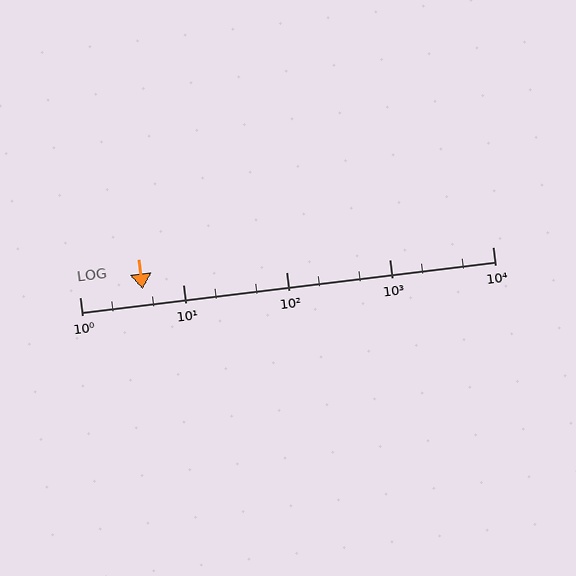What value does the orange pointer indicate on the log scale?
The pointer indicates approximately 4.1.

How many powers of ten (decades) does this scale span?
The scale spans 4 decades, from 1 to 10000.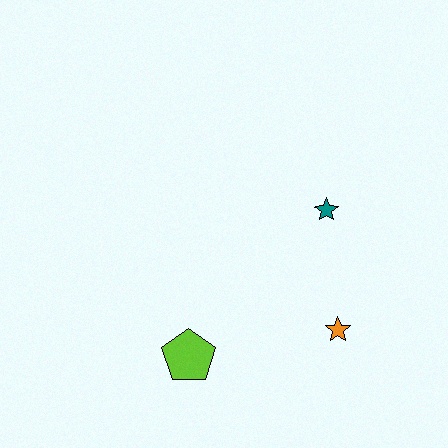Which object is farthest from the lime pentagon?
The teal star is farthest from the lime pentagon.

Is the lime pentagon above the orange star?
No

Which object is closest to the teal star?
The orange star is closest to the teal star.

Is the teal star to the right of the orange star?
No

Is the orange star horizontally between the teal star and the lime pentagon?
No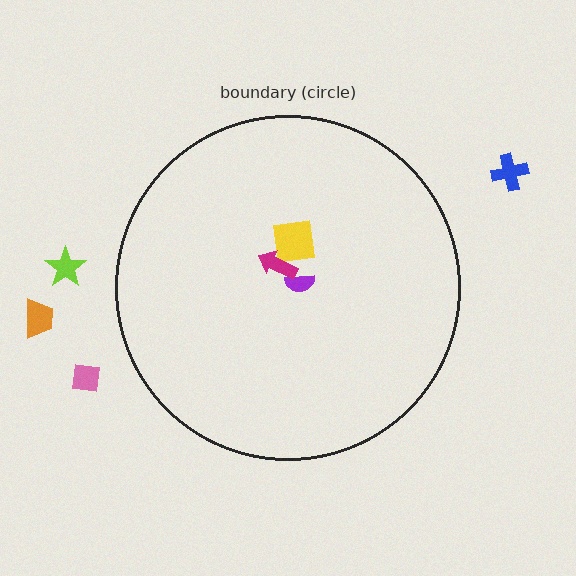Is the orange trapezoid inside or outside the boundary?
Outside.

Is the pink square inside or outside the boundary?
Outside.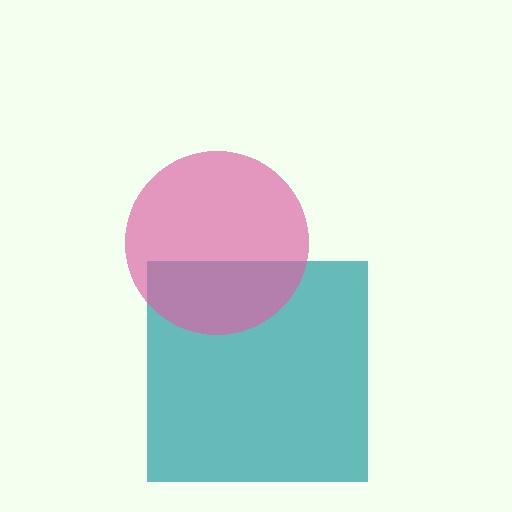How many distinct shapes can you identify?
There are 2 distinct shapes: a teal square, a pink circle.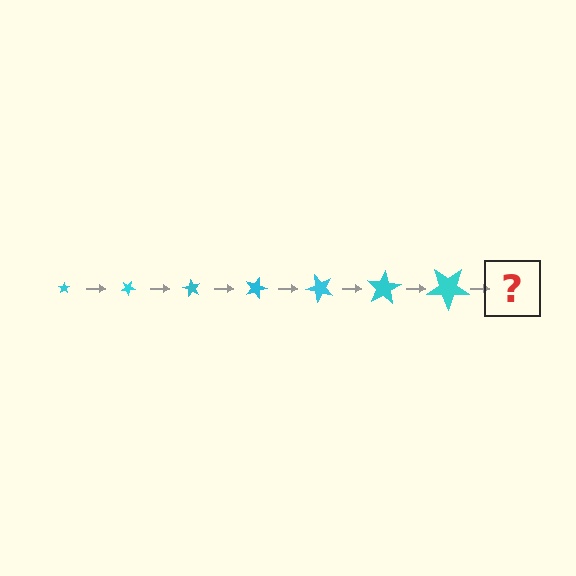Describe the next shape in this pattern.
It should be a star, larger than the previous one and rotated 210 degrees from the start.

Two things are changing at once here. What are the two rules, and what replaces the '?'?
The two rules are that the star grows larger each step and it rotates 30 degrees each step. The '?' should be a star, larger than the previous one and rotated 210 degrees from the start.